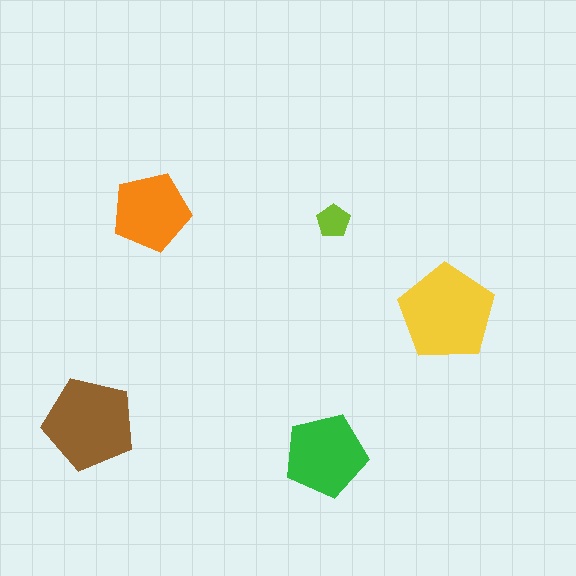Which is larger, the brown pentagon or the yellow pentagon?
The yellow one.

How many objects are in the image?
There are 5 objects in the image.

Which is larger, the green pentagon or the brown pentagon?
The brown one.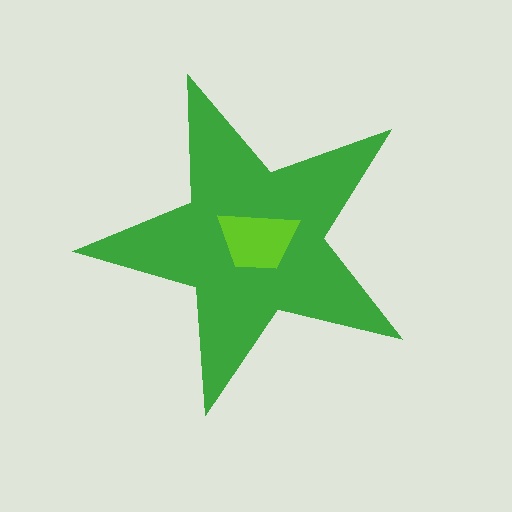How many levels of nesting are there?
2.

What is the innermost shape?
The lime trapezoid.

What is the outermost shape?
The green star.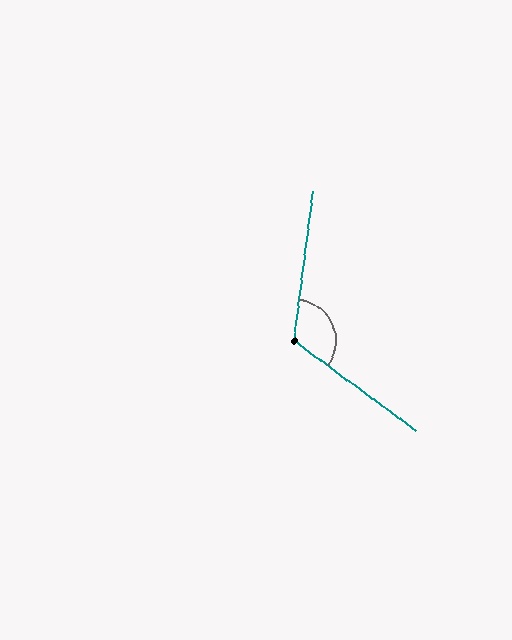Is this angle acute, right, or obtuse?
It is obtuse.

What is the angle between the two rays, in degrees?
Approximately 119 degrees.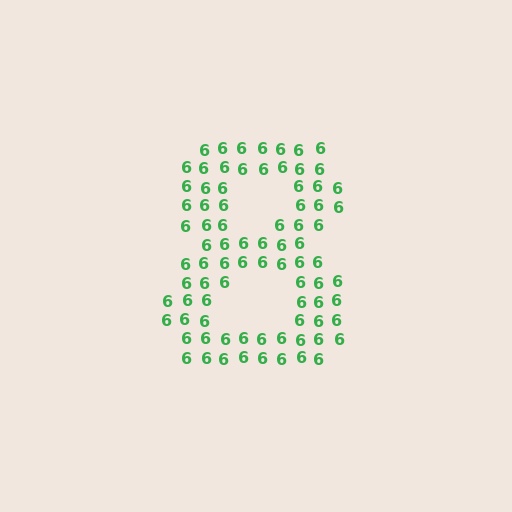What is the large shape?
The large shape is the digit 8.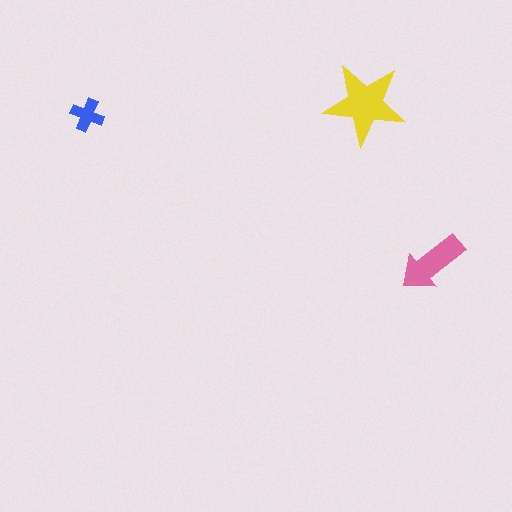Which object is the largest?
The yellow star.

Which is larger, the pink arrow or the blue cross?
The pink arrow.